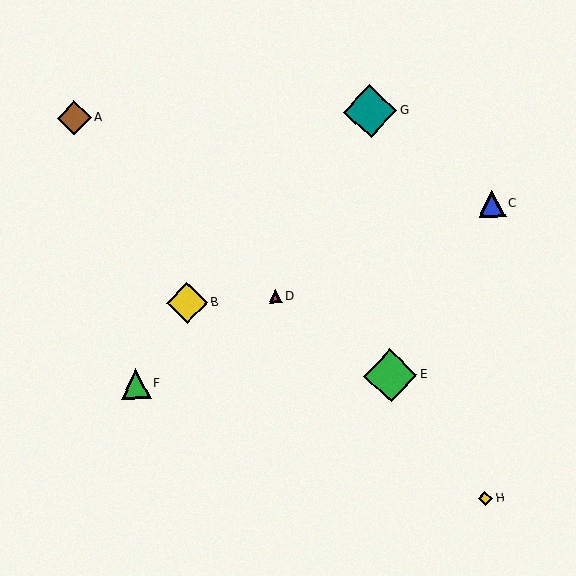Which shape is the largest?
The teal diamond (labeled G) is the largest.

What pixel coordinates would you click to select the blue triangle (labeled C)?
Click at (492, 204) to select the blue triangle C.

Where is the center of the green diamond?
The center of the green diamond is at (390, 376).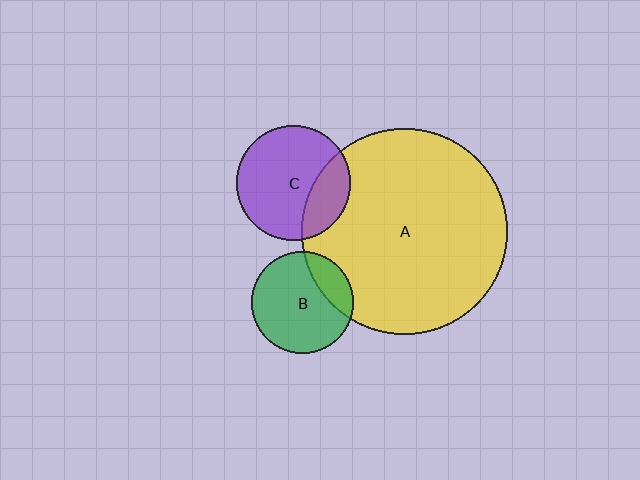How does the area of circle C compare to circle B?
Approximately 1.2 times.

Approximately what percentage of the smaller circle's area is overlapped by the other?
Approximately 25%.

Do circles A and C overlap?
Yes.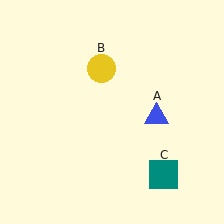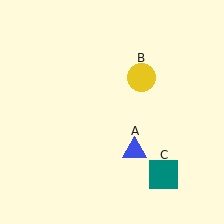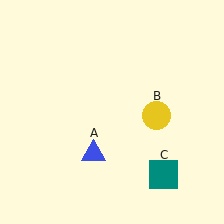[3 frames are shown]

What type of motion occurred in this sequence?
The blue triangle (object A), yellow circle (object B) rotated clockwise around the center of the scene.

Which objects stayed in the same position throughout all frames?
Teal square (object C) remained stationary.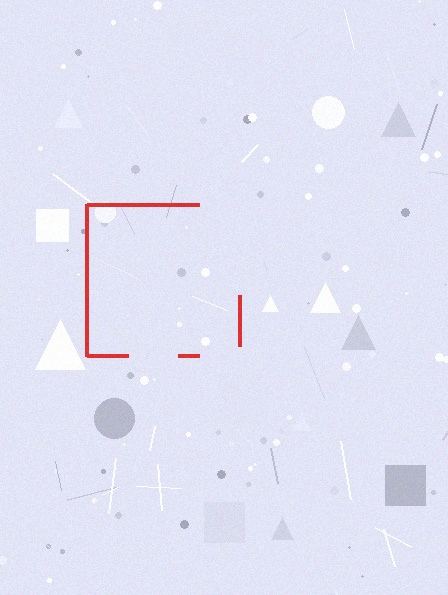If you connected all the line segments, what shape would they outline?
They would outline a square.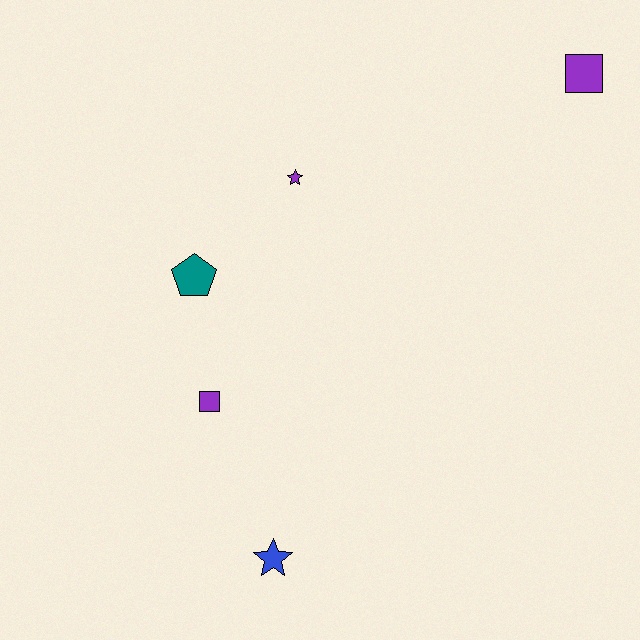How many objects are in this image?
There are 5 objects.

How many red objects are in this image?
There are no red objects.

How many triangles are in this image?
There are no triangles.